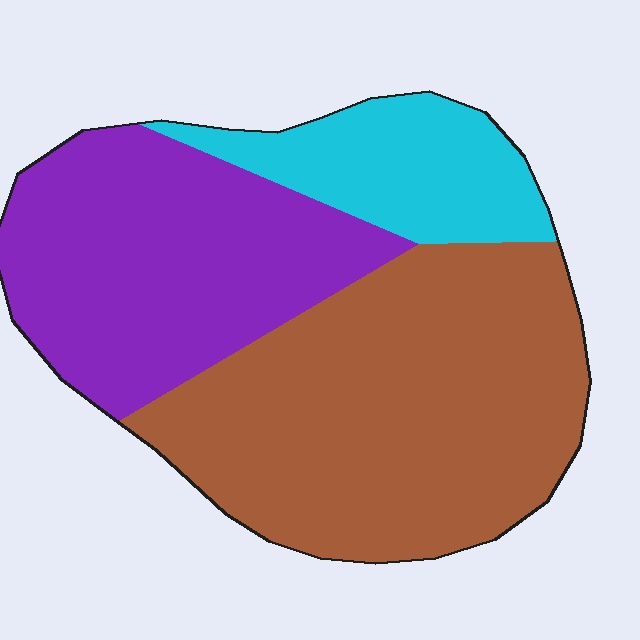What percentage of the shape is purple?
Purple takes up about one third (1/3) of the shape.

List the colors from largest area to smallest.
From largest to smallest: brown, purple, cyan.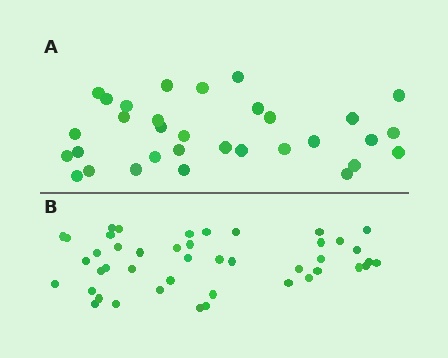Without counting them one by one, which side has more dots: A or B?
Region B (the bottom region) has more dots.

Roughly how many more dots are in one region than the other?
Region B has roughly 12 or so more dots than region A.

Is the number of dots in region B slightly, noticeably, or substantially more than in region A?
Region B has noticeably more, but not dramatically so. The ratio is roughly 1.4 to 1.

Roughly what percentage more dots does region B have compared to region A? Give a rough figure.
About 40% more.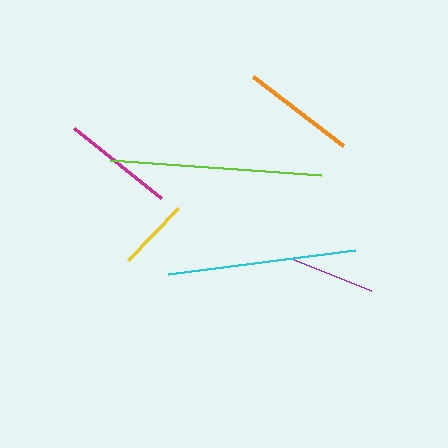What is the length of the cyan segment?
The cyan segment is approximately 189 pixels long.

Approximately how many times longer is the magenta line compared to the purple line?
The magenta line is approximately 1.4 times the length of the purple line.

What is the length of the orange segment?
The orange segment is approximately 113 pixels long.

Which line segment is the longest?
The lime line is the longest at approximately 212 pixels.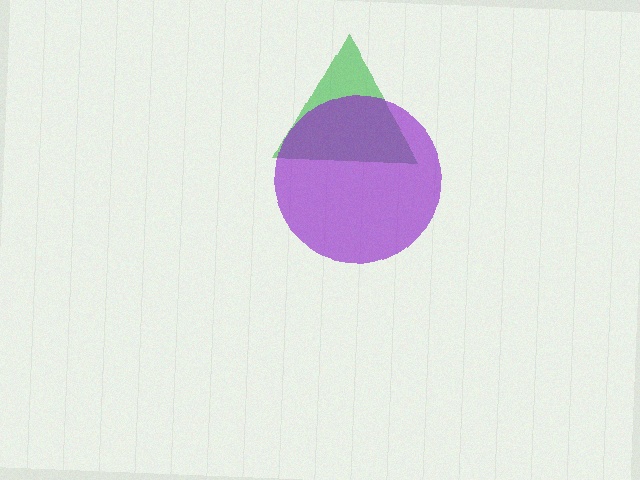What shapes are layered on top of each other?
The layered shapes are: a green triangle, a purple circle.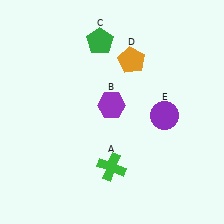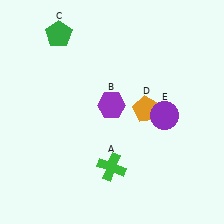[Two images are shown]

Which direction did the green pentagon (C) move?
The green pentagon (C) moved left.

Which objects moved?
The objects that moved are: the green pentagon (C), the orange pentagon (D).